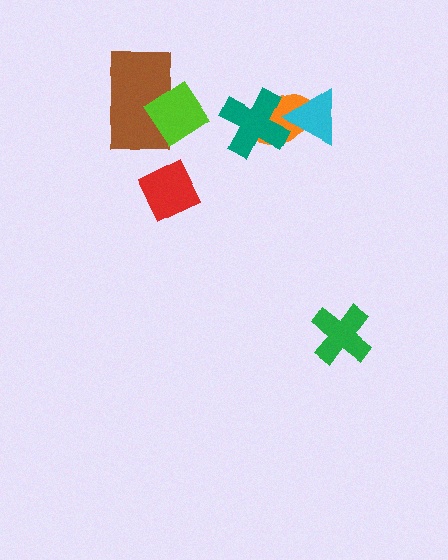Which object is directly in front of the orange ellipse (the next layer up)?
The teal cross is directly in front of the orange ellipse.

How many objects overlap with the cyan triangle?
2 objects overlap with the cyan triangle.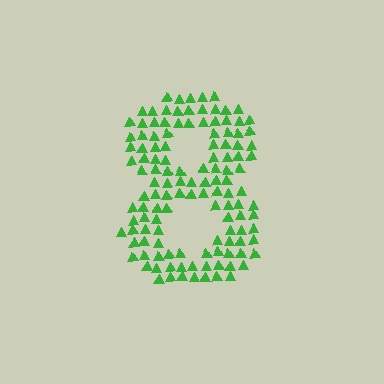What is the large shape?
The large shape is the digit 8.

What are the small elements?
The small elements are triangles.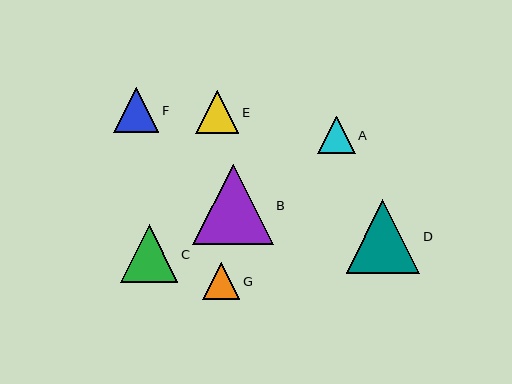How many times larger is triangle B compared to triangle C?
Triangle B is approximately 1.4 times the size of triangle C.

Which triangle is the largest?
Triangle B is the largest with a size of approximately 80 pixels.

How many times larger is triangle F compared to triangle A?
Triangle F is approximately 1.2 times the size of triangle A.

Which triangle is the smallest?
Triangle G is the smallest with a size of approximately 37 pixels.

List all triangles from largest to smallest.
From largest to smallest: B, D, C, F, E, A, G.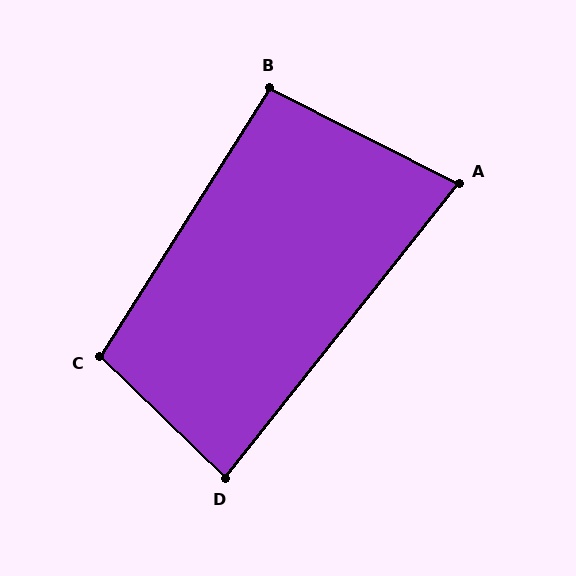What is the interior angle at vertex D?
Approximately 84 degrees (acute).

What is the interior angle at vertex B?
Approximately 96 degrees (obtuse).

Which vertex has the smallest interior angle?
A, at approximately 78 degrees.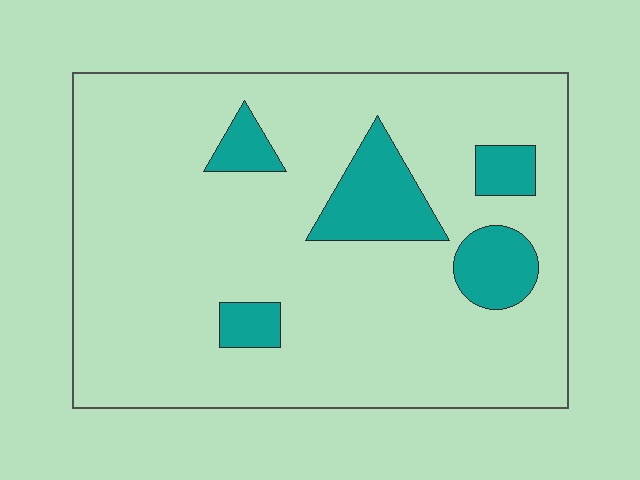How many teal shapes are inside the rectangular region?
5.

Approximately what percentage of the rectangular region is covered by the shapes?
Approximately 15%.